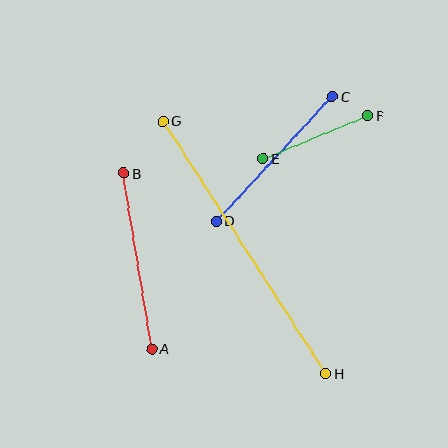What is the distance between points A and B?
The distance is approximately 178 pixels.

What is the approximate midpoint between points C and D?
The midpoint is at approximately (274, 159) pixels.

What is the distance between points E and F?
The distance is approximately 113 pixels.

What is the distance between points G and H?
The distance is approximately 300 pixels.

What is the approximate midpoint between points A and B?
The midpoint is at approximately (138, 261) pixels.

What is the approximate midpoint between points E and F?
The midpoint is at approximately (316, 137) pixels.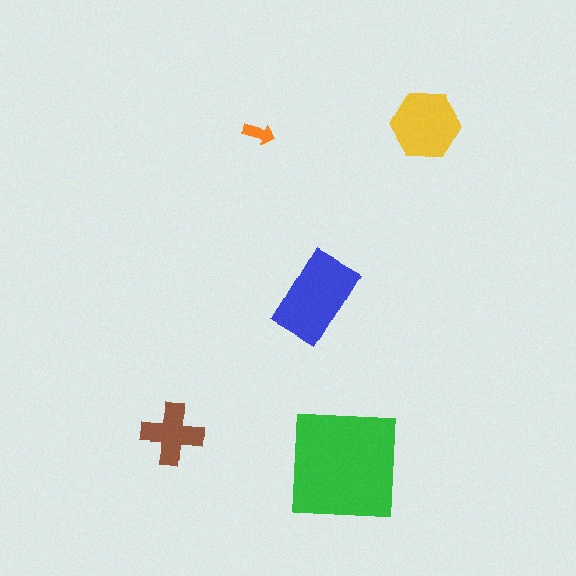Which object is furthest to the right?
The yellow hexagon is rightmost.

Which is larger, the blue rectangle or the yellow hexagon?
The blue rectangle.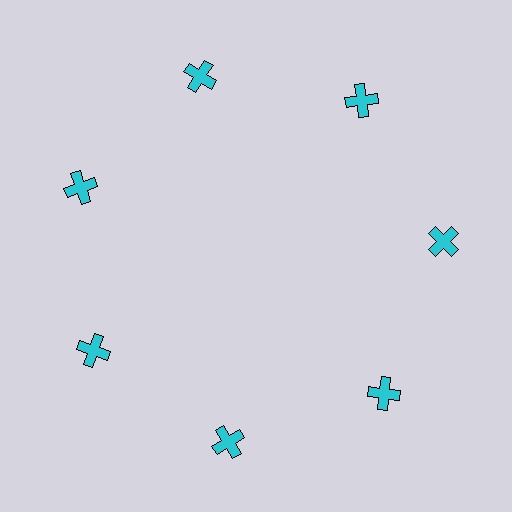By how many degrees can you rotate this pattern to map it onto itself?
The pattern maps onto itself every 51 degrees of rotation.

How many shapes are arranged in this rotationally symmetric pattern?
There are 7 shapes, arranged in 7 groups of 1.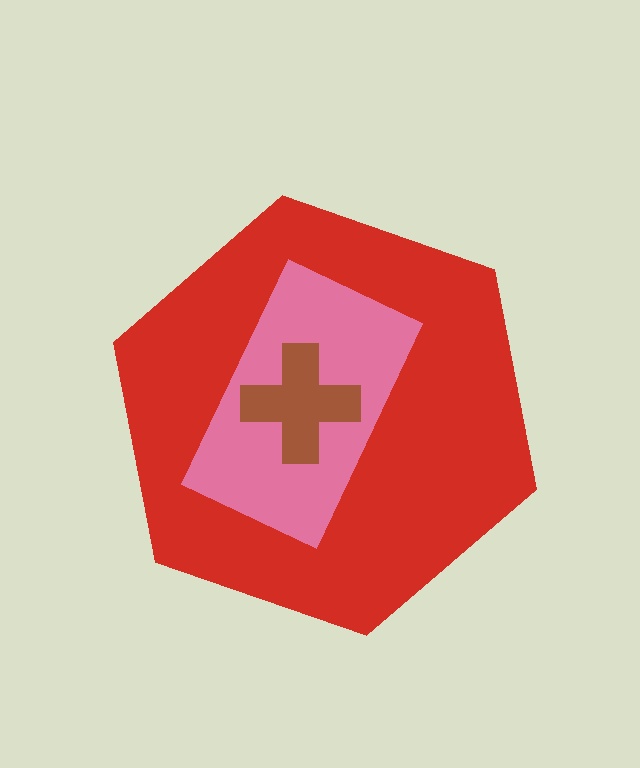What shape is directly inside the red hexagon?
The pink rectangle.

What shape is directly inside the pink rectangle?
The brown cross.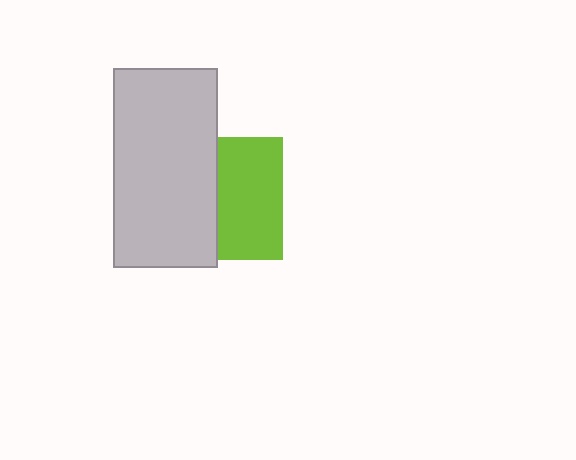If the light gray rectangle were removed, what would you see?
You would see the complete lime square.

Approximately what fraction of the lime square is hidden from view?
Roughly 47% of the lime square is hidden behind the light gray rectangle.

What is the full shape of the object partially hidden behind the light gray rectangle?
The partially hidden object is a lime square.